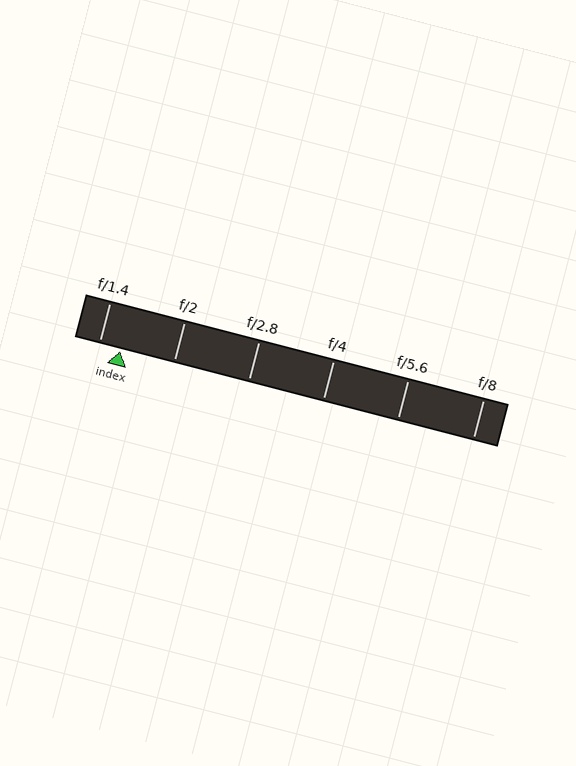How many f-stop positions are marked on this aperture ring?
There are 6 f-stop positions marked.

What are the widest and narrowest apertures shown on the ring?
The widest aperture shown is f/1.4 and the narrowest is f/8.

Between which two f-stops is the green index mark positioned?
The index mark is between f/1.4 and f/2.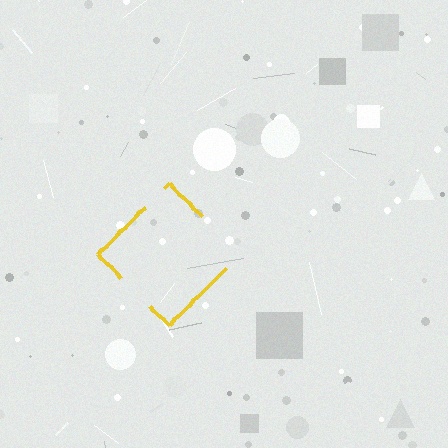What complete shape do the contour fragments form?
The contour fragments form a diamond.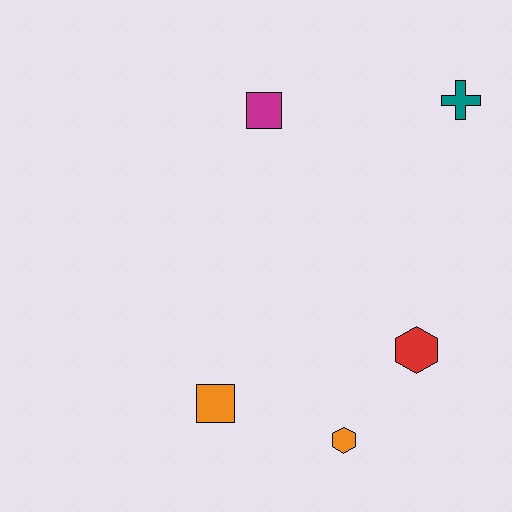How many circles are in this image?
There are no circles.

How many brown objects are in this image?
There are no brown objects.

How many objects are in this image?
There are 5 objects.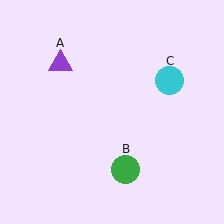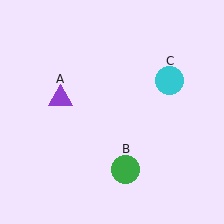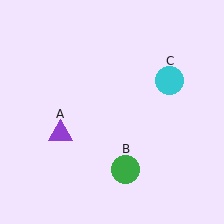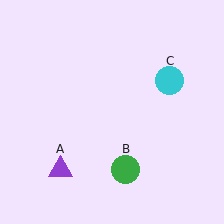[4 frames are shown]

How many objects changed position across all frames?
1 object changed position: purple triangle (object A).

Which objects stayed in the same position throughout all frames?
Green circle (object B) and cyan circle (object C) remained stationary.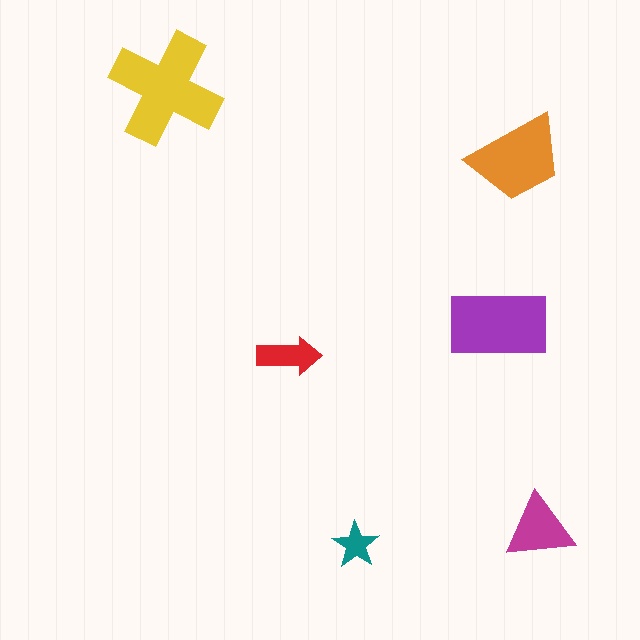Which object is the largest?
The yellow cross.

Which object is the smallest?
The teal star.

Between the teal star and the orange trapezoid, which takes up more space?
The orange trapezoid.